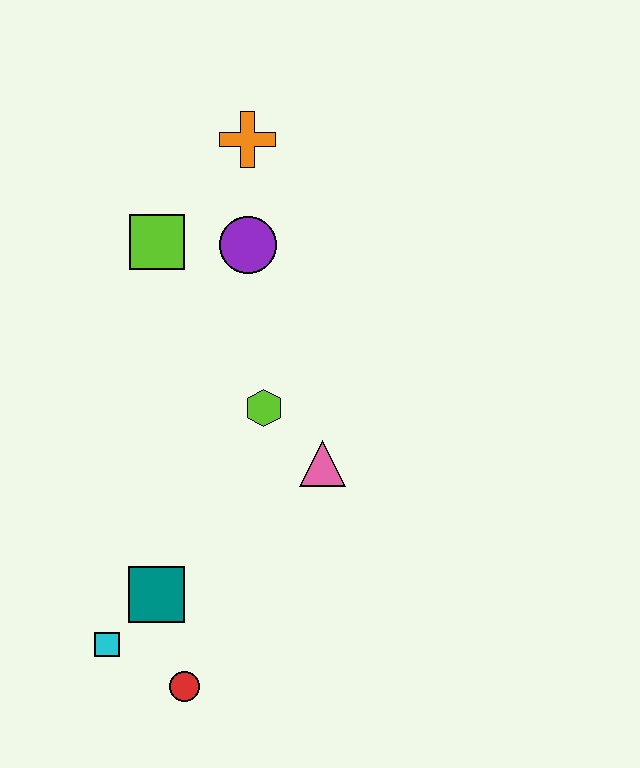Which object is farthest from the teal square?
The orange cross is farthest from the teal square.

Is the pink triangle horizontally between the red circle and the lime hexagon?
No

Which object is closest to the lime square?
The purple circle is closest to the lime square.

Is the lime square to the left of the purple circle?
Yes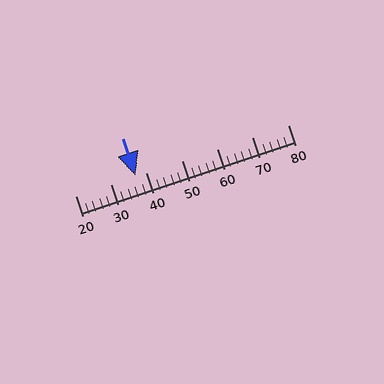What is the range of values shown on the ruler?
The ruler shows values from 20 to 80.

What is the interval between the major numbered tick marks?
The major tick marks are spaced 10 units apart.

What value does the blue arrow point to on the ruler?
The blue arrow points to approximately 37.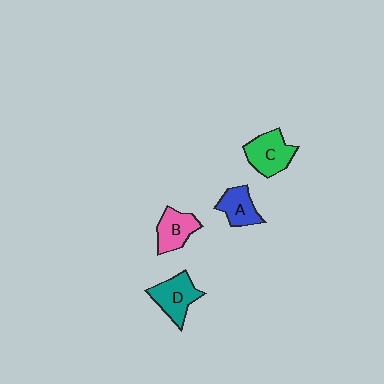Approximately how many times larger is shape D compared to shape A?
Approximately 1.3 times.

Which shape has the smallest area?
Shape A (blue).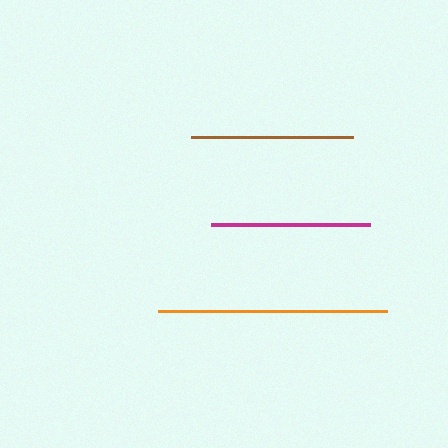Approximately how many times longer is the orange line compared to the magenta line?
The orange line is approximately 1.4 times the length of the magenta line.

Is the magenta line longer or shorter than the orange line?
The orange line is longer than the magenta line.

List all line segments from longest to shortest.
From longest to shortest: orange, brown, magenta.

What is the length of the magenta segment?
The magenta segment is approximately 160 pixels long.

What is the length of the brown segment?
The brown segment is approximately 163 pixels long.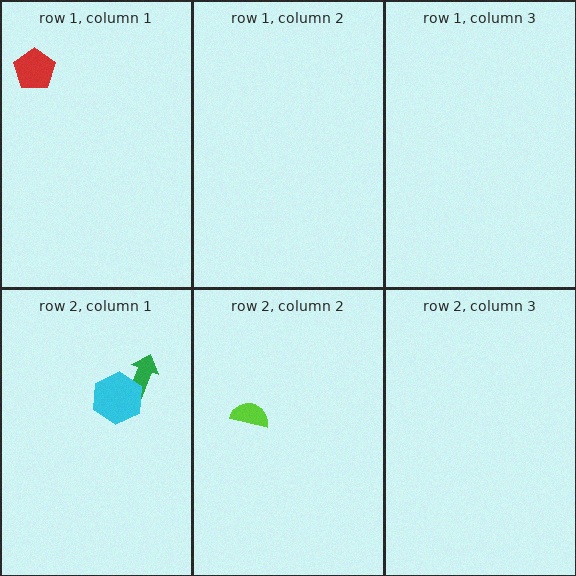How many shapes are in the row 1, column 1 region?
1.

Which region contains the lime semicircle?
The row 2, column 2 region.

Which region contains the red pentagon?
The row 1, column 1 region.